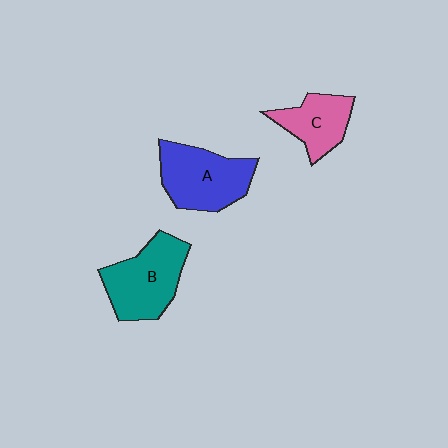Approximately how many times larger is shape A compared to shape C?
Approximately 1.5 times.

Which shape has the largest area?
Shape B (teal).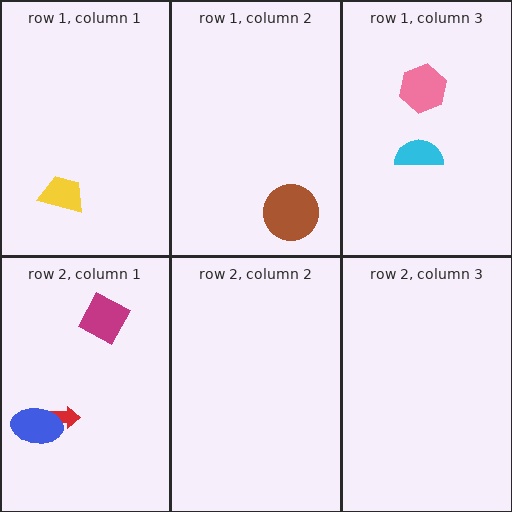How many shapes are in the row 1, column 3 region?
2.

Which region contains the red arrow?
The row 2, column 1 region.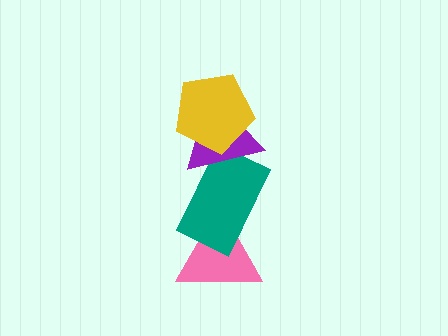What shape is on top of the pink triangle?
The teal rectangle is on top of the pink triangle.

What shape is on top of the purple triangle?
The yellow pentagon is on top of the purple triangle.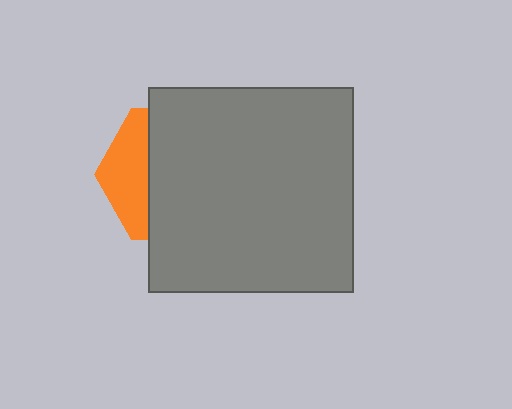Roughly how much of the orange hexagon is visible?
A small part of it is visible (roughly 31%).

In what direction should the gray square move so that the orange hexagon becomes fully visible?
The gray square should move right. That is the shortest direction to clear the overlap and leave the orange hexagon fully visible.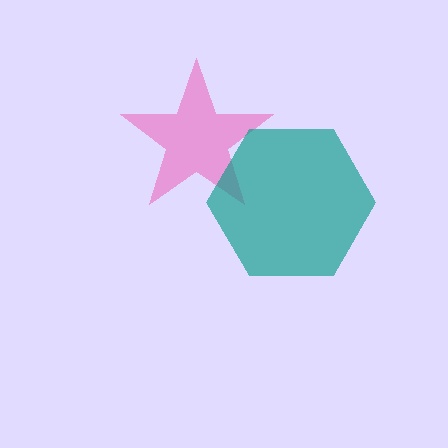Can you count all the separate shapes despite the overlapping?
Yes, there are 2 separate shapes.